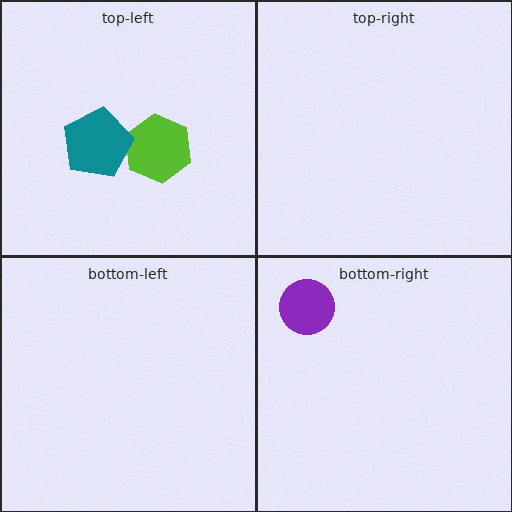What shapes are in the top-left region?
The lime hexagon, the teal pentagon.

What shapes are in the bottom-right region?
The purple circle.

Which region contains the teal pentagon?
The top-left region.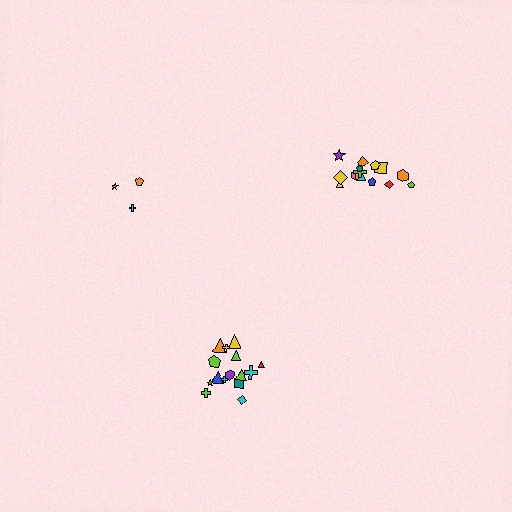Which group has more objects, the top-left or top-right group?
The top-right group.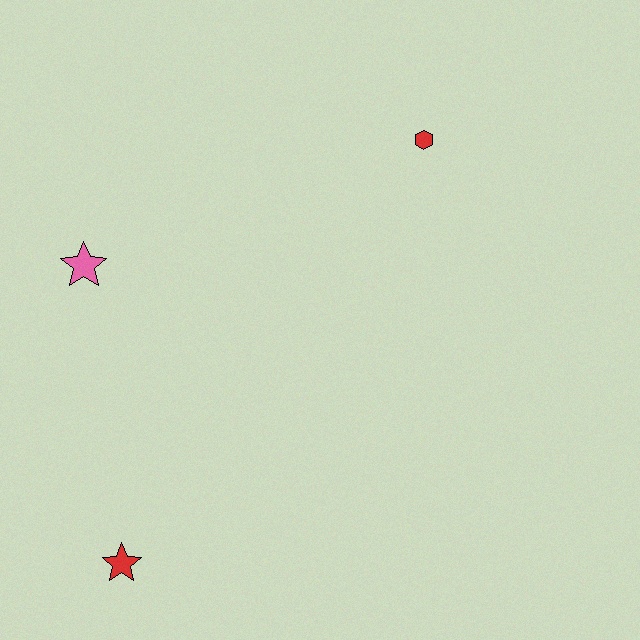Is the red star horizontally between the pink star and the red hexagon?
Yes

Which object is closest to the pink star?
The red star is closest to the pink star.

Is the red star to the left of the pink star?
No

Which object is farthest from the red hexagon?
The red star is farthest from the red hexagon.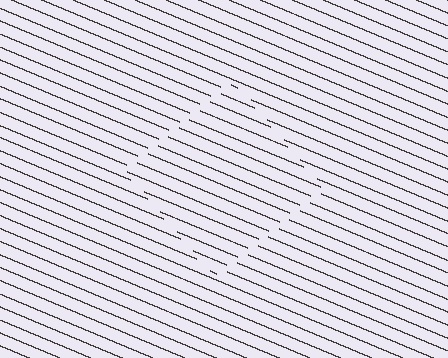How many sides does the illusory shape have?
4 sides — the line-ends trace a square.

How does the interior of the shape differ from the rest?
The interior of the shape contains the same grating, shifted by half a period — the contour is defined by the phase discontinuity where line-ends from the inner and outer gratings abut.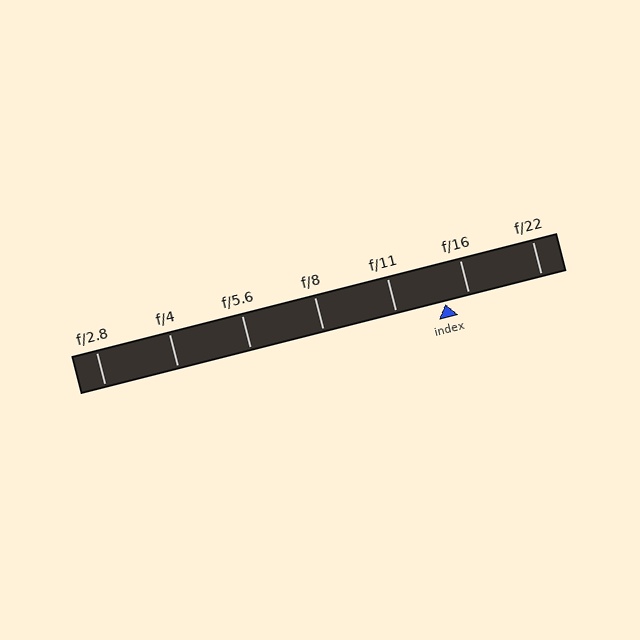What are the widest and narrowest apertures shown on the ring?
The widest aperture shown is f/2.8 and the narrowest is f/22.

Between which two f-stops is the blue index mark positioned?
The index mark is between f/11 and f/16.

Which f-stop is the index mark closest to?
The index mark is closest to f/16.